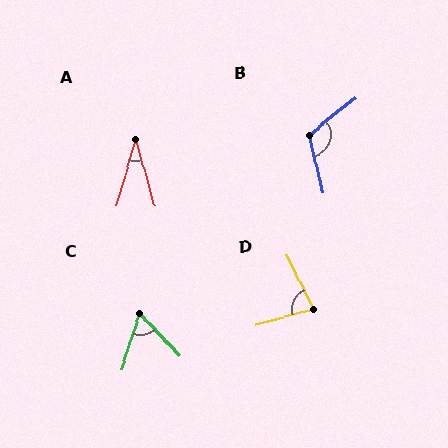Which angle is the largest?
B, at approximately 115 degrees.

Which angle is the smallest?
A, at approximately 32 degrees.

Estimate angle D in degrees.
Approximately 79 degrees.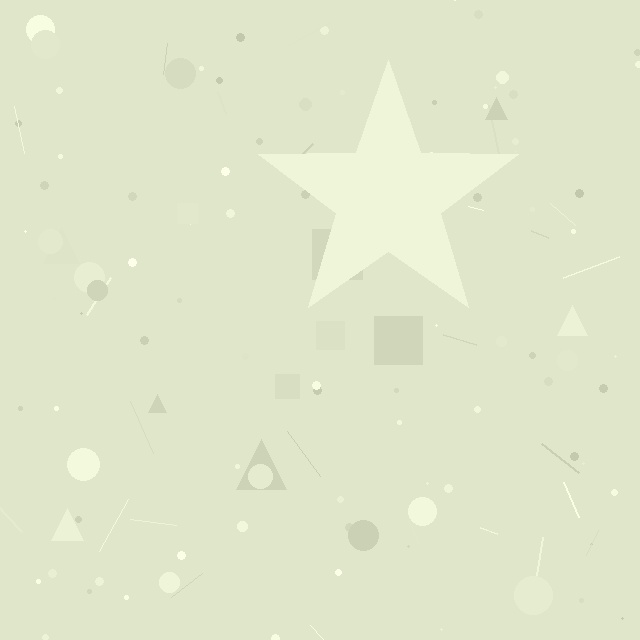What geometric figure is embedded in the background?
A star is embedded in the background.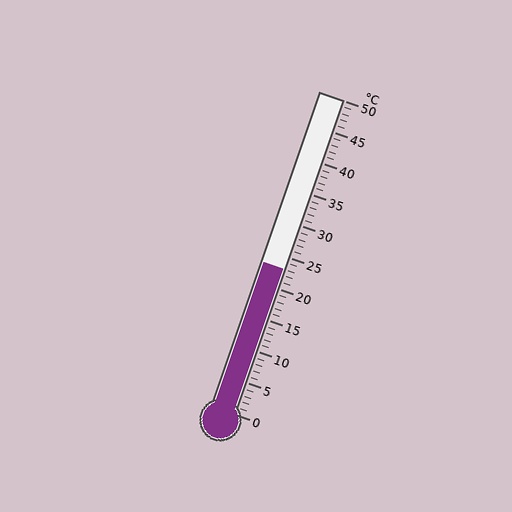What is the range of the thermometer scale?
The thermometer scale ranges from 0°C to 50°C.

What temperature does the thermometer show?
The thermometer shows approximately 23°C.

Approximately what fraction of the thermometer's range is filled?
The thermometer is filled to approximately 45% of its range.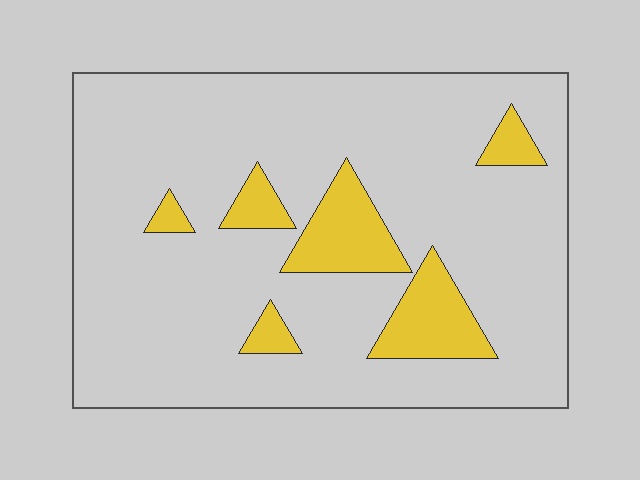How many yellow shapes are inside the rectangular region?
6.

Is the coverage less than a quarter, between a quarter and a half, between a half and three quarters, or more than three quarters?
Less than a quarter.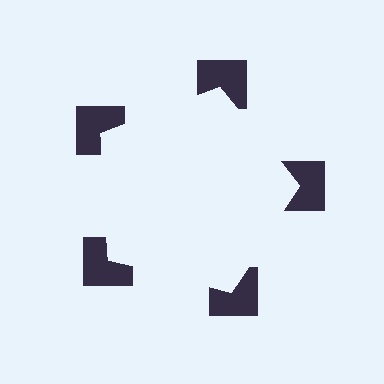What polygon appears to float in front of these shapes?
An illusory pentagon — its edges are inferred from the aligned wedge cuts in the notched squares, not physically drawn.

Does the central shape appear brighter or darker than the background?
It typically appears slightly brighter than the background, even though no actual brightness change is drawn.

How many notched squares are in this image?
There are 5 — one at each vertex of the illusory pentagon.